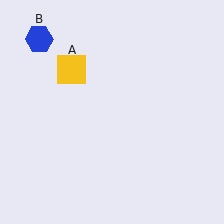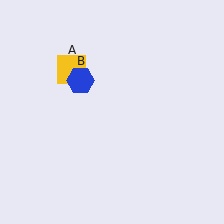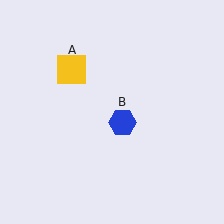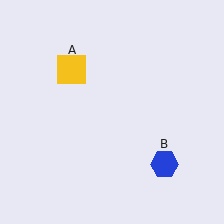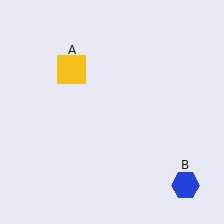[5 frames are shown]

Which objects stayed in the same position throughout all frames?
Yellow square (object A) remained stationary.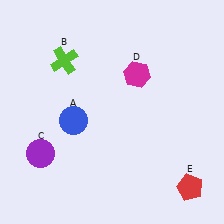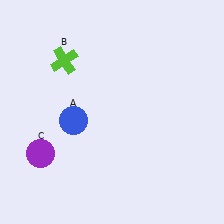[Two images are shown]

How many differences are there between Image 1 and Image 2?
There are 2 differences between the two images.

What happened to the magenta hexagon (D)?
The magenta hexagon (D) was removed in Image 2. It was in the top-right area of Image 1.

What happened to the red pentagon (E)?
The red pentagon (E) was removed in Image 2. It was in the bottom-right area of Image 1.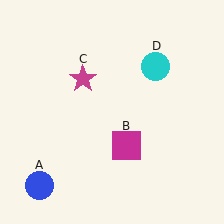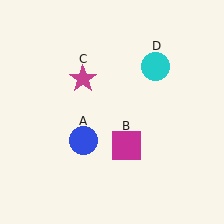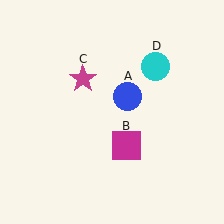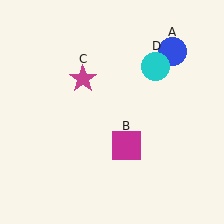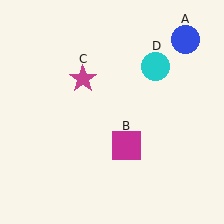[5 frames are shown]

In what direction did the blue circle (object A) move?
The blue circle (object A) moved up and to the right.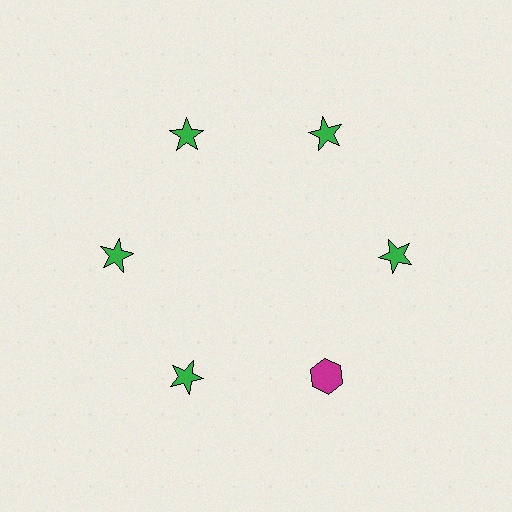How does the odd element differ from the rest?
It differs in both color (magenta instead of green) and shape (hexagon instead of star).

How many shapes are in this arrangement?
There are 6 shapes arranged in a ring pattern.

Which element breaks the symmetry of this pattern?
The magenta hexagon at roughly the 5 o'clock position breaks the symmetry. All other shapes are green stars.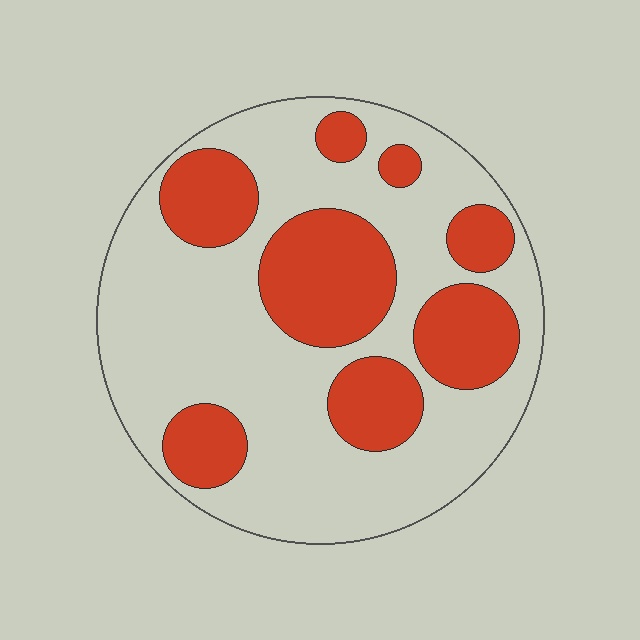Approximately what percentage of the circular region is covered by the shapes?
Approximately 35%.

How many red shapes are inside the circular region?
8.